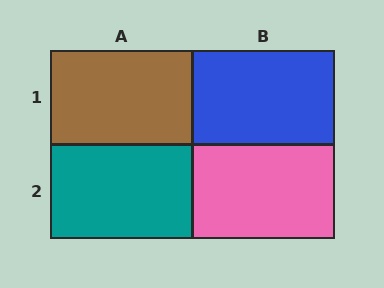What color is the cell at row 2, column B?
Pink.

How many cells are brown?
1 cell is brown.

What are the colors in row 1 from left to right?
Brown, blue.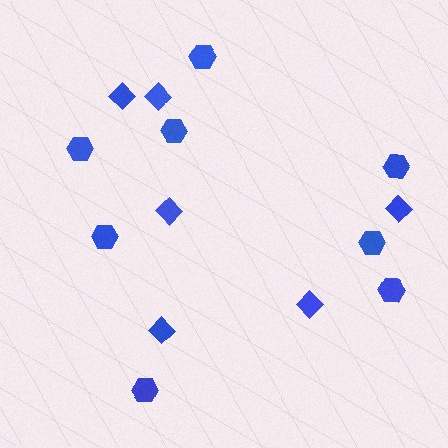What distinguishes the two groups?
There are 2 groups: one group of hexagons (8) and one group of diamonds (6).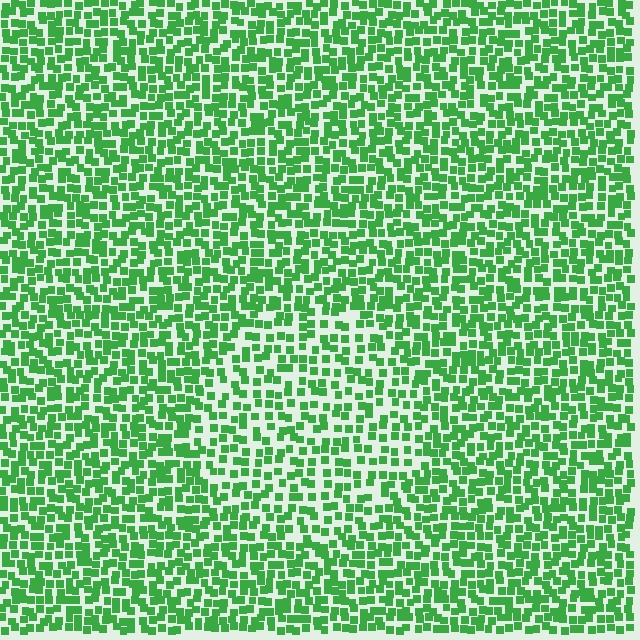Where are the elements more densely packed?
The elements are more densely packed outside the circle boundary.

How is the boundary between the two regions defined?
The boundary is defined by a change in element density (approximately 1.5x ratio). All elements are the same color, size, and shape.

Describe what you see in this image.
The image contains small green elements arranged at two different densities. A circle-shaped region is visible where the elements are less densely packed than the surrounding area.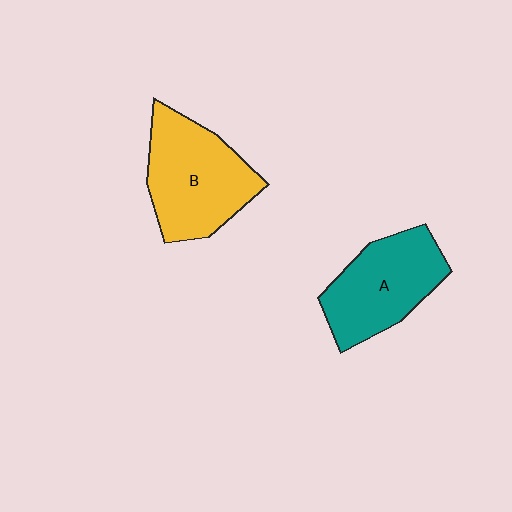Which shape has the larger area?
Shape B (yellow).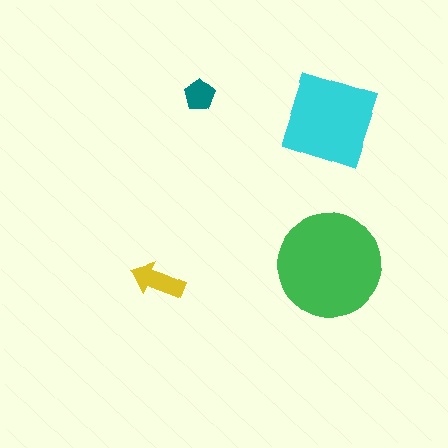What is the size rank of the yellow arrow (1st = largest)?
3rd.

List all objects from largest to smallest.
The green circle, the cyan diamond, the yellow arrow, the teal pentagon.